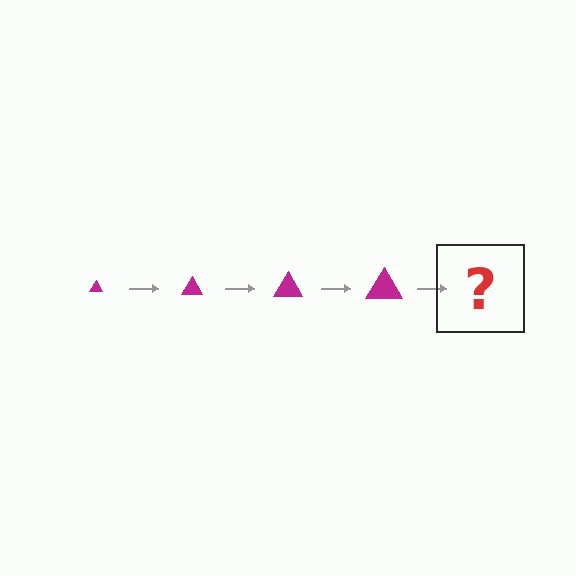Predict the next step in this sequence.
The next step is a magenta triangle, larger than the previous one.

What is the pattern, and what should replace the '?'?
The pattern is that the triangle gets progressively larger each step. The '?' should be a magenta triangle, larger than the previous one.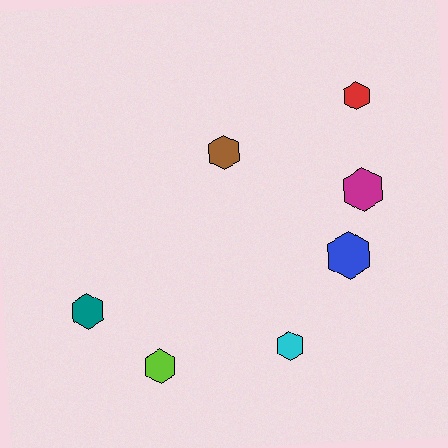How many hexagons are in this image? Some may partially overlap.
There are 7 hexagons.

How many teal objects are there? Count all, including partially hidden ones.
There is 1 teal object.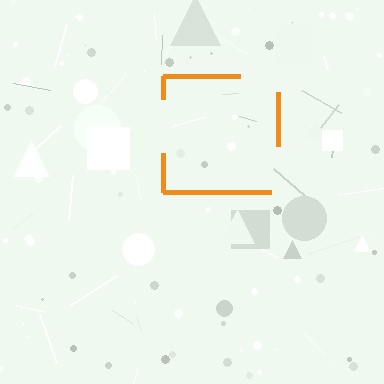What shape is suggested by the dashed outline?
The dashed outline suggests a square.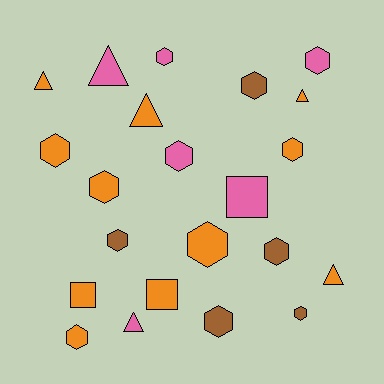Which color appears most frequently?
Orange, with 11 objects.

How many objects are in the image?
There are 22 objects.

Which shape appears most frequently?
Hexagon, with 13 objects.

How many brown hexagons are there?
There are 5 brown hexagons.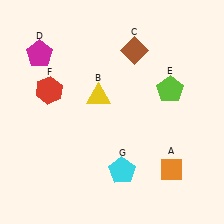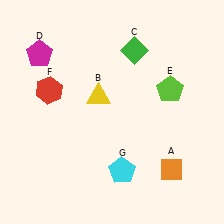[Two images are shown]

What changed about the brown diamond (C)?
In Image 1, C is brown. In Image 2, it changed to green.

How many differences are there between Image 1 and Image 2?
There is 1 difference between the two images.